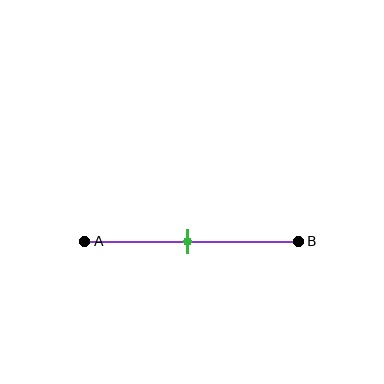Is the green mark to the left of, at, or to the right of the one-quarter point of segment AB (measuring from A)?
The green mark is to the right of the one-quarter point of segment AB.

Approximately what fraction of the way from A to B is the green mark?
The green mark is approximately 50% of the way from A to B.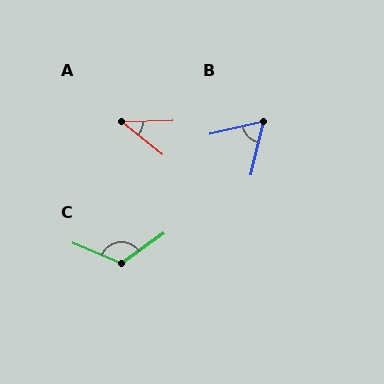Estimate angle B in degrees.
Approximately 64 degrees.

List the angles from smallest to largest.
A (40°), B (64°), C (122°).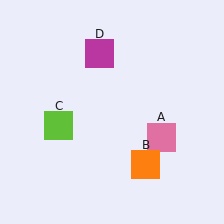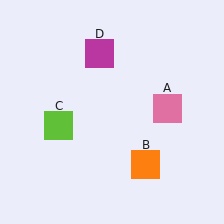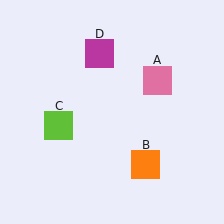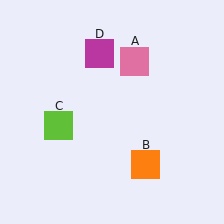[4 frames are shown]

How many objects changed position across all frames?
1 object changed position: pink square (object A).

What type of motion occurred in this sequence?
The pink square (object A) rotated counterclockwise around the center of the scene.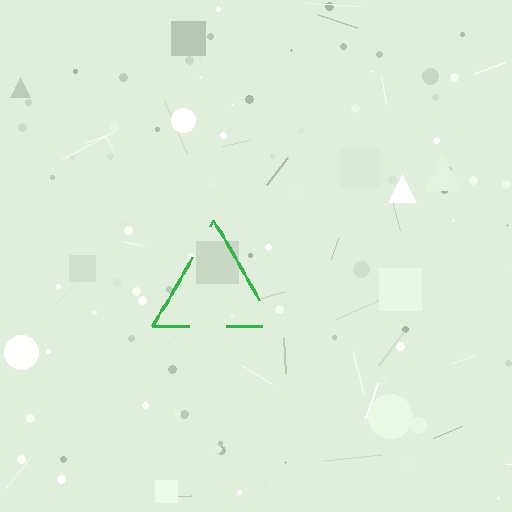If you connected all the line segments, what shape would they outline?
They would outline a triangle.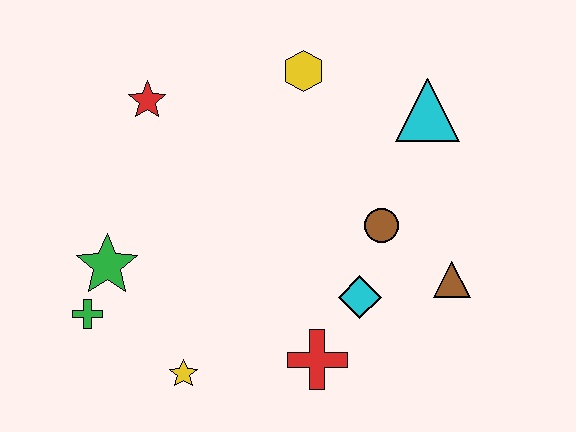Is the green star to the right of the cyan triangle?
No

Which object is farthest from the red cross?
The red star is farthest from the red cross.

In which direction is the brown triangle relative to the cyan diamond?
The brown triangle is to the right of the cyan diamond.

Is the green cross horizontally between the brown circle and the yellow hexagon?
No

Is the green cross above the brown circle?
No